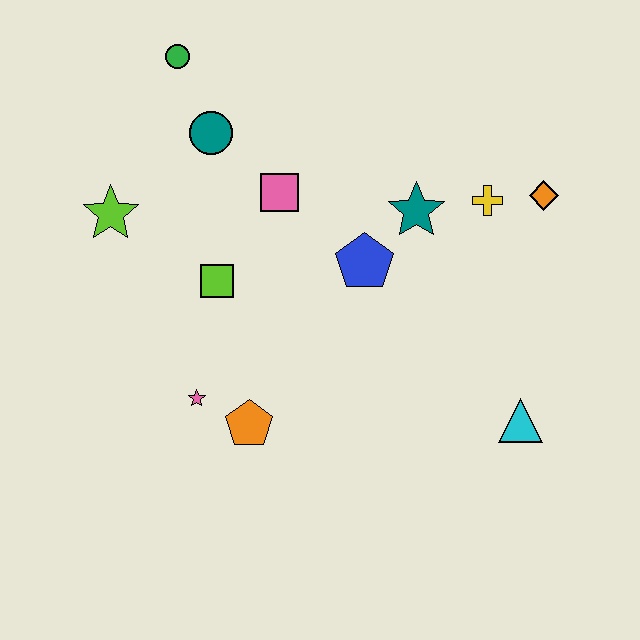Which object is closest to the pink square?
The teal circle is closest to the pink square.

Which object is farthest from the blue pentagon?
The green circle is farthest from the blue pentagon.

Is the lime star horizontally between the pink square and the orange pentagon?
No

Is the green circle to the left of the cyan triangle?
Yes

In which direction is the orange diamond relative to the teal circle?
The orange diamond is to the right of the teal circle.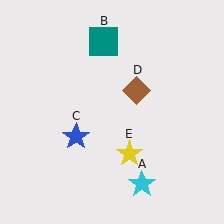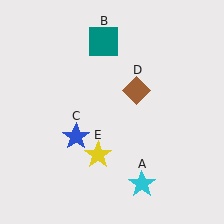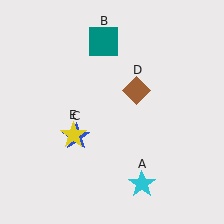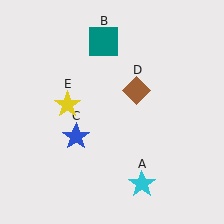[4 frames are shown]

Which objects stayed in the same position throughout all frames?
Cyan star (object A) and teal square (object B) and blue star (object C) and brown diamond (object D) remained stationary.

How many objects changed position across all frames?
1 object changed position: yellow star (object E).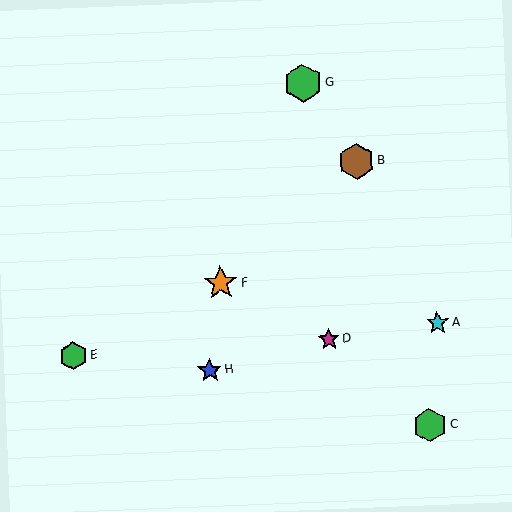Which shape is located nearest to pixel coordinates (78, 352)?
The green hexagon (labeled E) at (73, 356) is nearest to that location.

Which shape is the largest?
The green hexagon (labeled G) is the largest.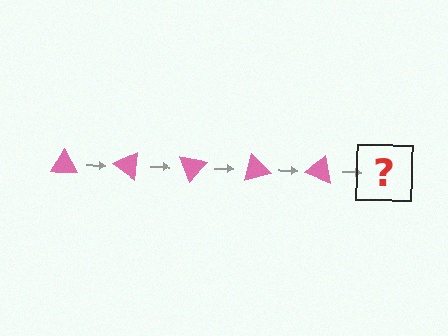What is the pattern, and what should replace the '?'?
The pattern is that the triangle rotates 35 degrees each step. The '?' should be a pink triangle rotated 175 degrees.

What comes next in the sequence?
The next element should be a pink triangle rotated 175 degrees.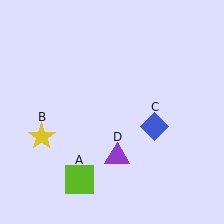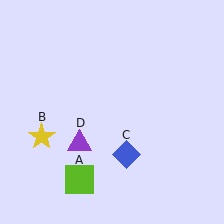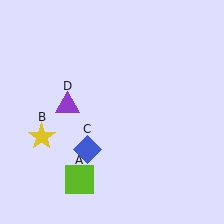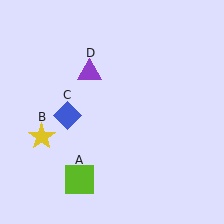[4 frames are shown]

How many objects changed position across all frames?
2 objects changed position: blue diamond (object C), purple triangle (object D).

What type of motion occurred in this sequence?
The blue diamond (object C), purple triangle (object D) rotated clockwise around the center of the scene.